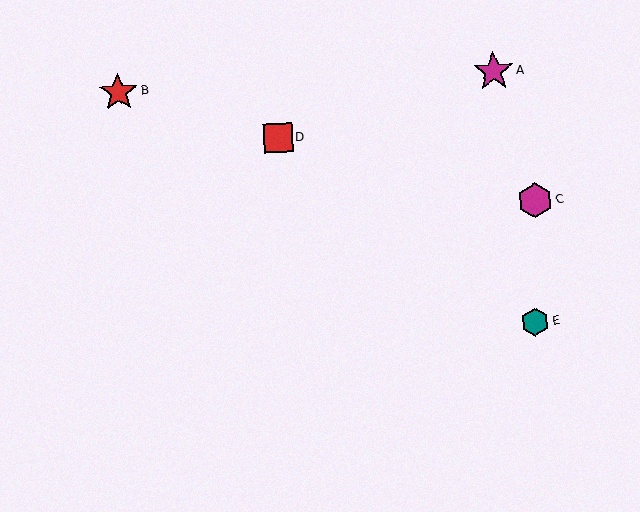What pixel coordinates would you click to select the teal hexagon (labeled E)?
Click at (535, 322) to select the teal hexagon E.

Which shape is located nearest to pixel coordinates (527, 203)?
The magenta hexagon (labeled C) at (535, 200) is nearest to that location.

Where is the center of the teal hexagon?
The center of the teal hexagon is at (535, 322).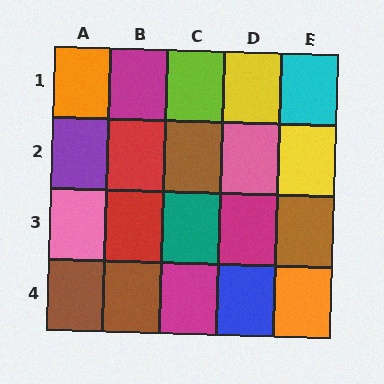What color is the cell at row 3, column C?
Teal.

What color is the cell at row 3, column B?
Red.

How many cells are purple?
1 cell is purple.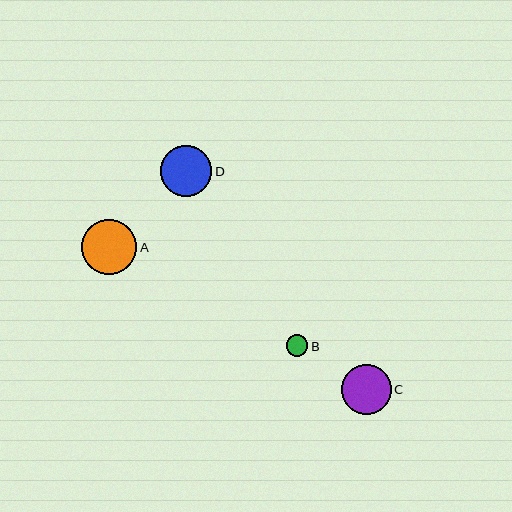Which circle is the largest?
Circle A is the largest with a size of approximately 55 pixels.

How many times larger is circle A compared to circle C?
Circle A is approximately 1.1 times the size of circle C.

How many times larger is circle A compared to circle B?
Circle A is approximately 2.6 times the size of circle B.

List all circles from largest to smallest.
From largest to smallest: A, D, C, B.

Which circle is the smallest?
Circle B is the smallest with a size of approximately 22 pixels.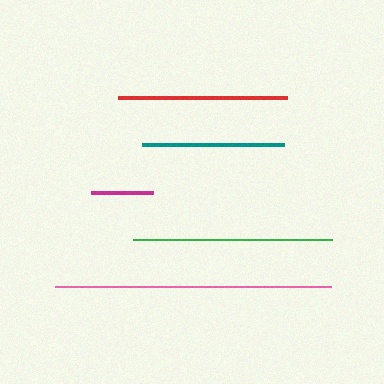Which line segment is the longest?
The pink line is the longest at approximately 276 pixels.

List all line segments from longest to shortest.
From longest to shortest: pink, green, red, teal, magenta.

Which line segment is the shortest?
The magenta line is the shortest at approximately 62 pixels.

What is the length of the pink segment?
The pink segment is approximately 276 pixels long.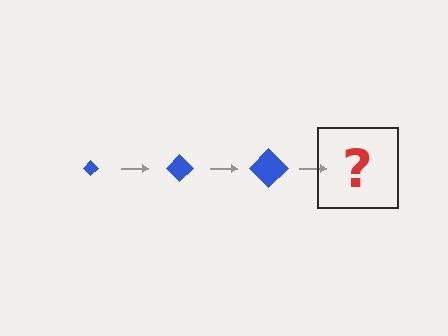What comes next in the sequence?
The next element should be a blue diamond, larger than the previous one.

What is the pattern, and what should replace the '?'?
The pattern is that the diamond gets progressively larger each step. The '?' should be a blue diamond, larger than the previous one.